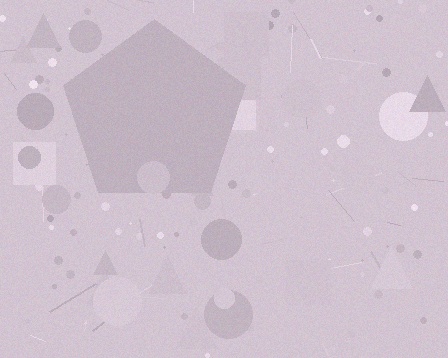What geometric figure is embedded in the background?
A pentagon is embedded in the background.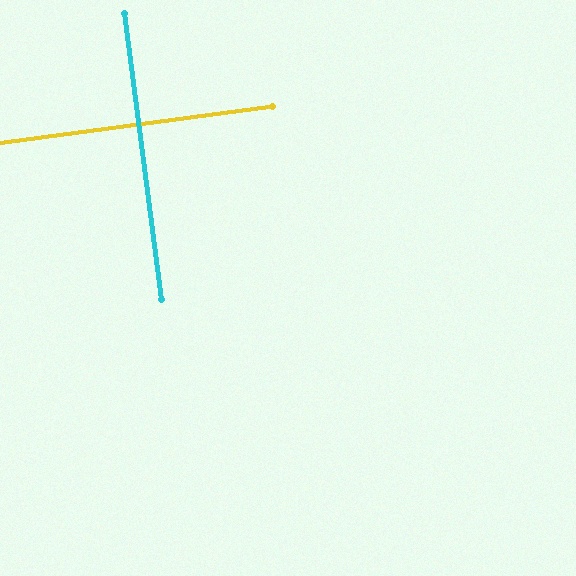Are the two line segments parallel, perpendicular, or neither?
Perpendicular — they meet at approximately 90°.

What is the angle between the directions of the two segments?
Approximately 90 degrees.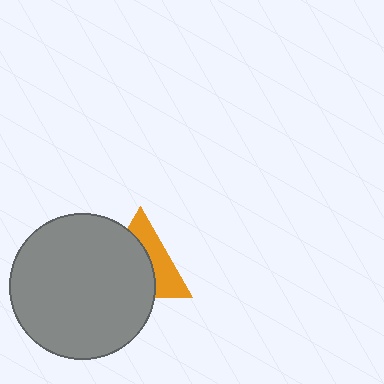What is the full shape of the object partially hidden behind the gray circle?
The partially hidden object is an orange triangle.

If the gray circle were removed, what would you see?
You would see the complete orange triangle.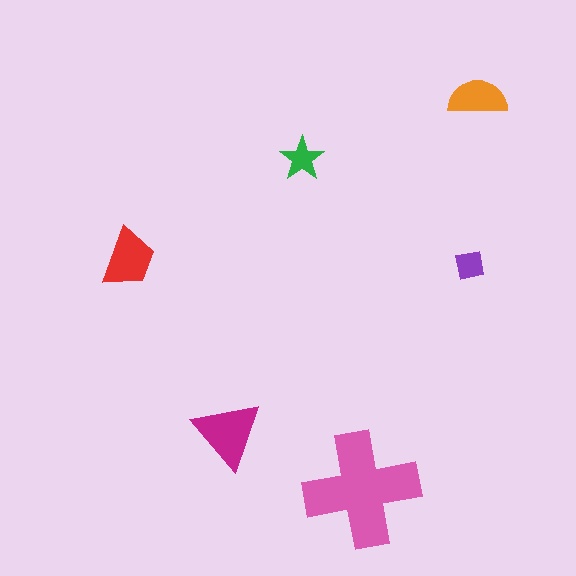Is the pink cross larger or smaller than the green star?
Larger.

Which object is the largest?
The pink cross.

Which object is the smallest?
The purple square.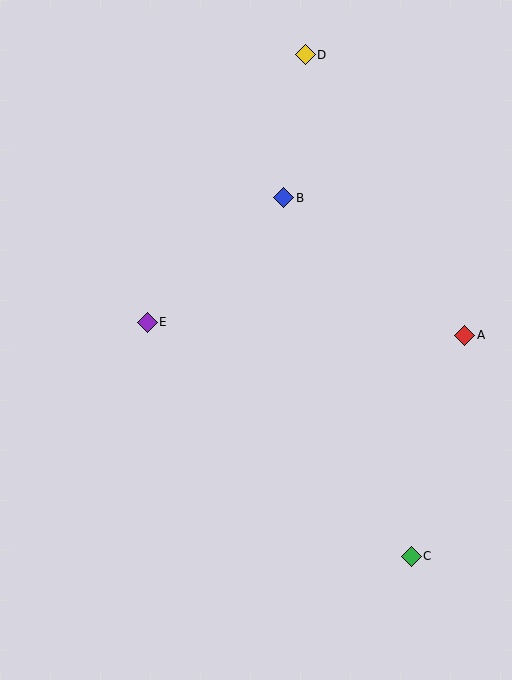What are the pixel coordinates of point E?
Point E is at (147, 322).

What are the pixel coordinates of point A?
Point A is at (465, 335).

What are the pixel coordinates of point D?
Point D is at (305, 55).